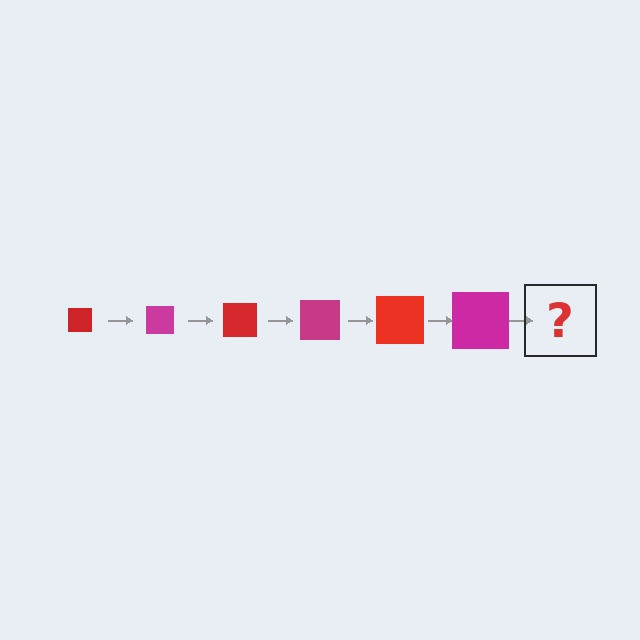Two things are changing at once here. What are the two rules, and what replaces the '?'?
The two rules are that the square grows larger each step and the color cycles through red and magenta. The '?' should be a red square, larger than the previous one.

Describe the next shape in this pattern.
It should be a red square, larger than the previous one.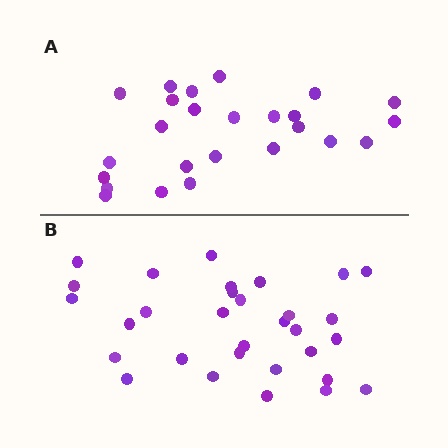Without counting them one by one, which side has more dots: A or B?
Region B (the bottom region) has more dots.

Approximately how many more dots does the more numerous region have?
Region B has about 6 more dots than region A.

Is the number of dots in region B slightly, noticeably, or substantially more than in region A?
Region B has only slightly more — the two regions are fairly close. The ratio is roughly 1.2 to 1.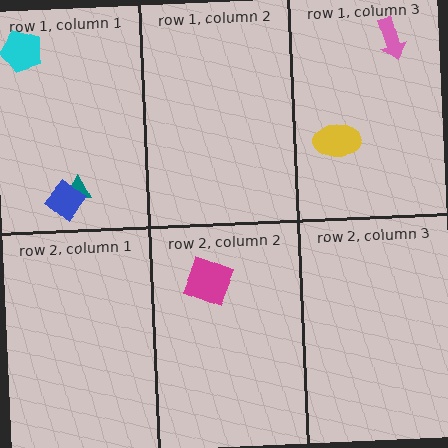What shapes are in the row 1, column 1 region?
The cyan pentagon, the teal triangle, the blue diamond.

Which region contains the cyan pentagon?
The row 1, column 1 region.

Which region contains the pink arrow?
The row 1, column 3 region.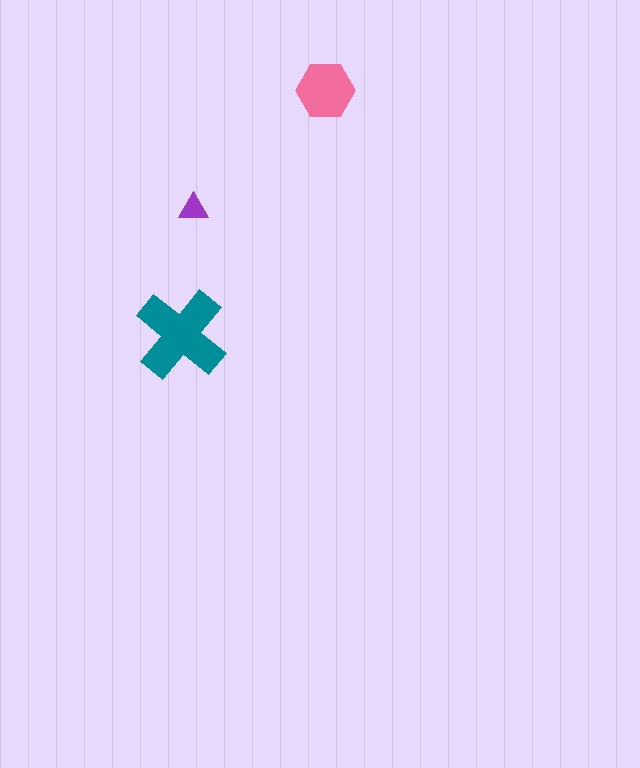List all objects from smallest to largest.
The purple triangle, the pink hexagon, the teal cross.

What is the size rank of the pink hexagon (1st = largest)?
2nd.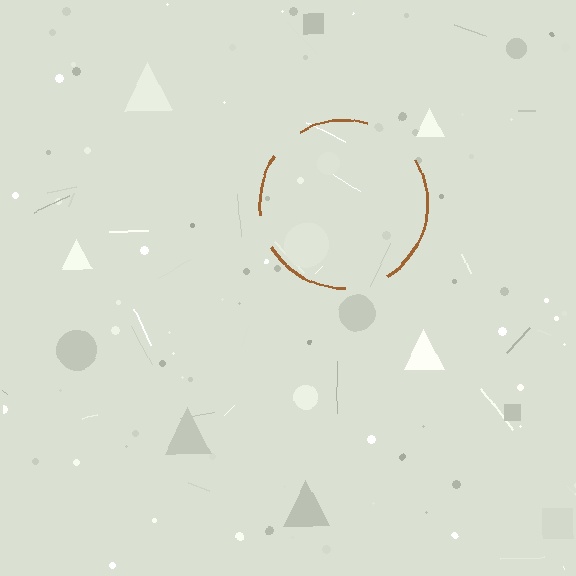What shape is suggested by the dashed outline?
The dashed outline suggests a circle.